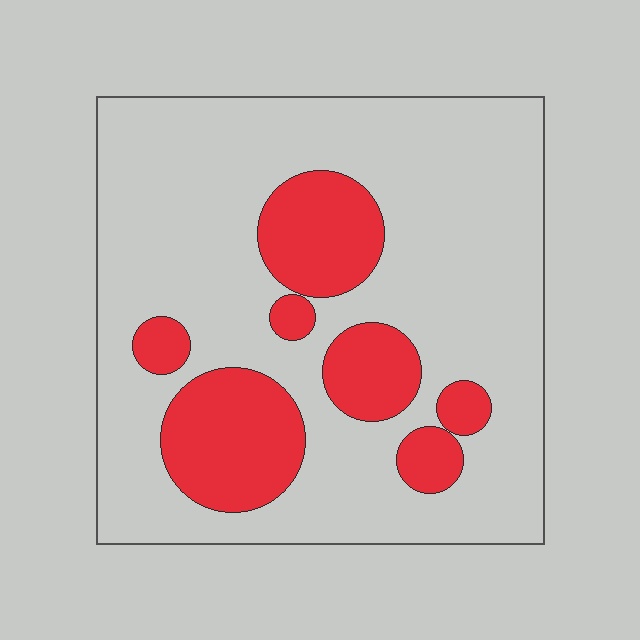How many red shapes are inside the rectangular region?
7.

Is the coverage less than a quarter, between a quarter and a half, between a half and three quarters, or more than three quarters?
Less than a quarter.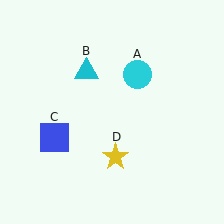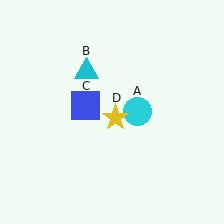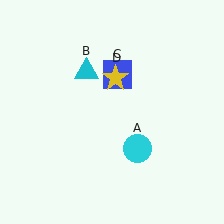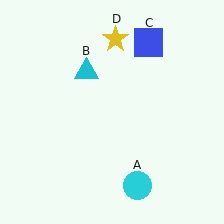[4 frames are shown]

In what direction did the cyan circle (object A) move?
The cyan circle (object A) moved down.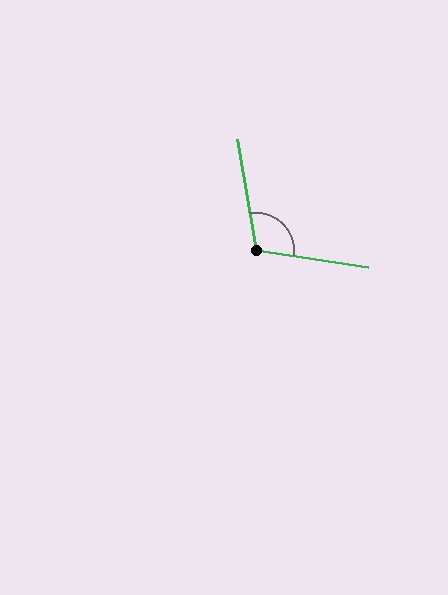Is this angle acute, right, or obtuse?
It is obtuse.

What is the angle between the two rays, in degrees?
Approximately 108 degrees.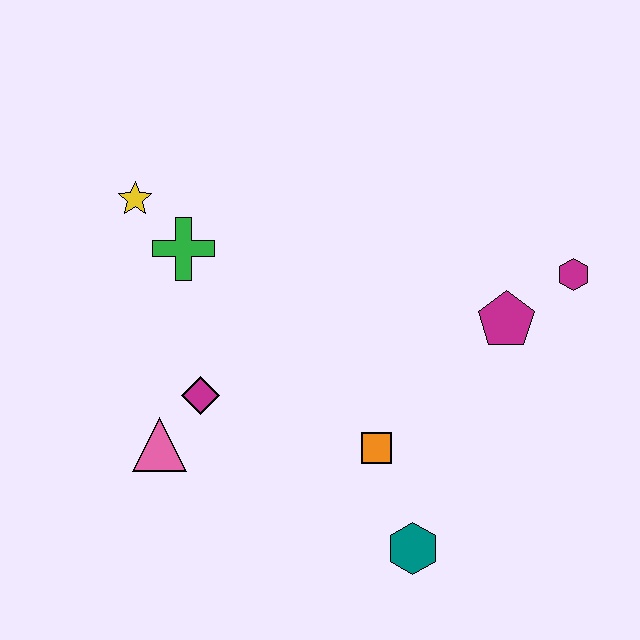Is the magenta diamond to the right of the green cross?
Yes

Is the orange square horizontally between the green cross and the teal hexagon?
Yes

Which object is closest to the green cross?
The yellow star is closest to the green cross.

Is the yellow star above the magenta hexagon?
Yes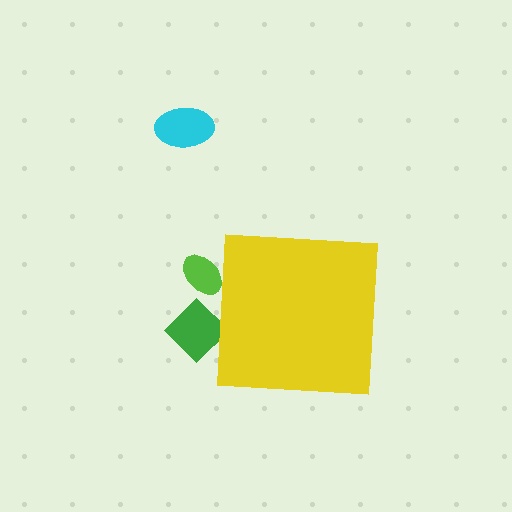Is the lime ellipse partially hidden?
Yes, the lime ellipse is partially hidden behind the yellow square.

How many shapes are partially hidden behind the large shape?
2 shapes are partially hidden.